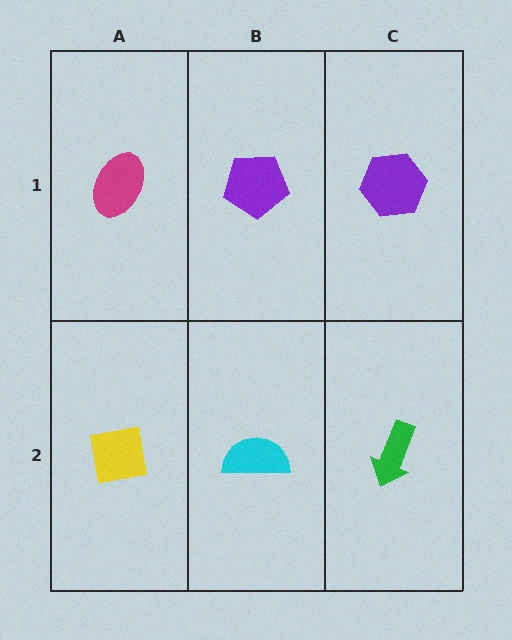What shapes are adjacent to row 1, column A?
A yellow square (row 2, column A), a purple pentagon (row 1, column B).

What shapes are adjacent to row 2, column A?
A magenta ellipse (row 1, column A), a cyan semicircle (row 2, column B).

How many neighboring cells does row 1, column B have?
3.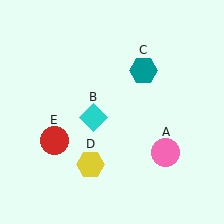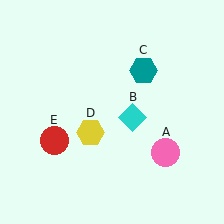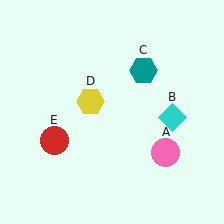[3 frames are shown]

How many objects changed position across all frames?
2 objects changed position: cyan diamond (object B), yellow hexagon (object D).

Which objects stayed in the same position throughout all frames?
Pink circle (object A) and teal hexagon (object C) and red circle (object E) remained stationary.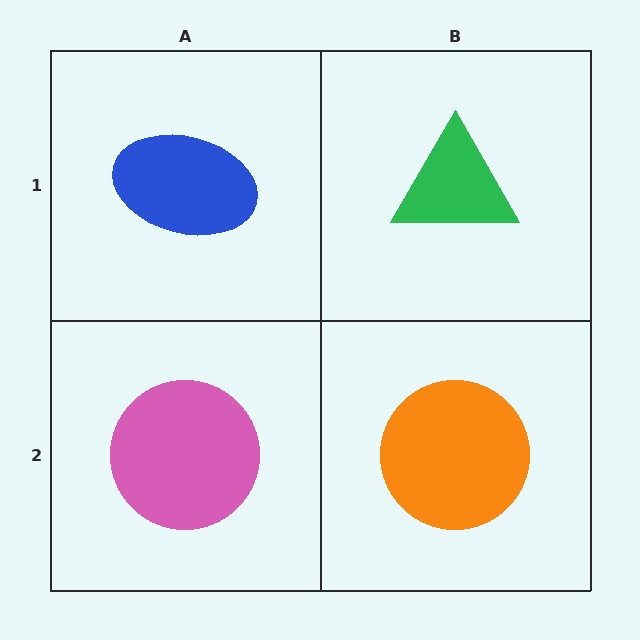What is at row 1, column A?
A blue ellipse.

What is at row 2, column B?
An orange circle.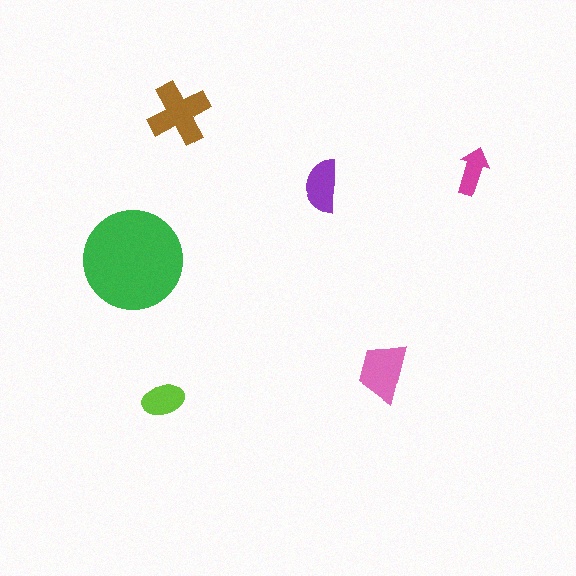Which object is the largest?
The green circle.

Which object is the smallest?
The magenta arrow.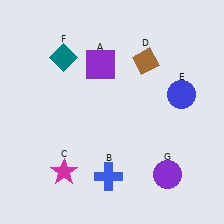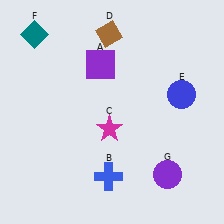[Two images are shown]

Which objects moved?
The objects that moved are: the magenta star (C), the brown diamond (D), the teal diamond (F).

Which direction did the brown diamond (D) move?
The brown diamond (D) moved left.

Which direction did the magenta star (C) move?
The magenta star (C) moved right.